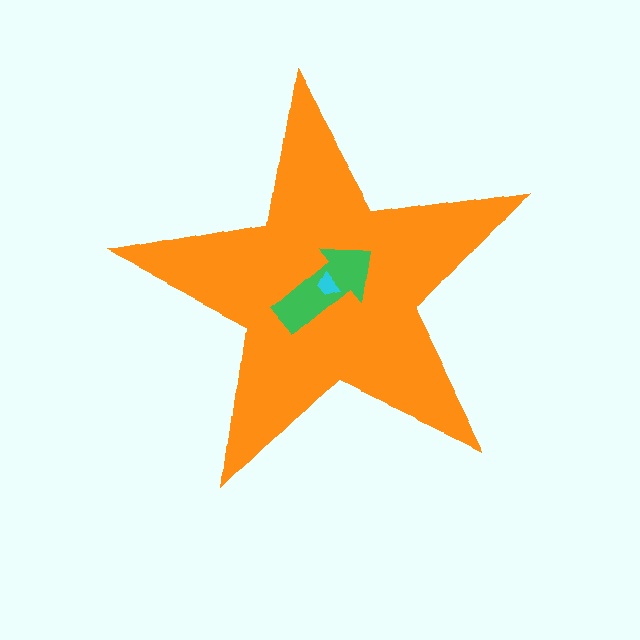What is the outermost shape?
The orange star.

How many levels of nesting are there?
3.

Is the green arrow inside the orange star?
Yes.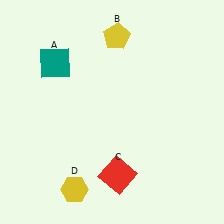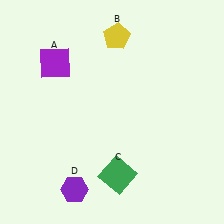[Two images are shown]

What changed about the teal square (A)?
In Image 1, A is teal. In Image 2, it changed to purple.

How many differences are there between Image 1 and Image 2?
There are 3 differences between the two images.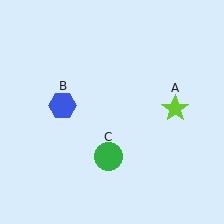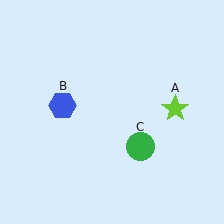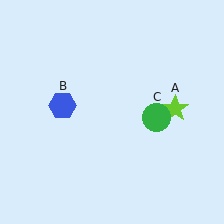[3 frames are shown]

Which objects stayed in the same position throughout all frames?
Lime star (object A) and blue hexagon (object B) remained stationary.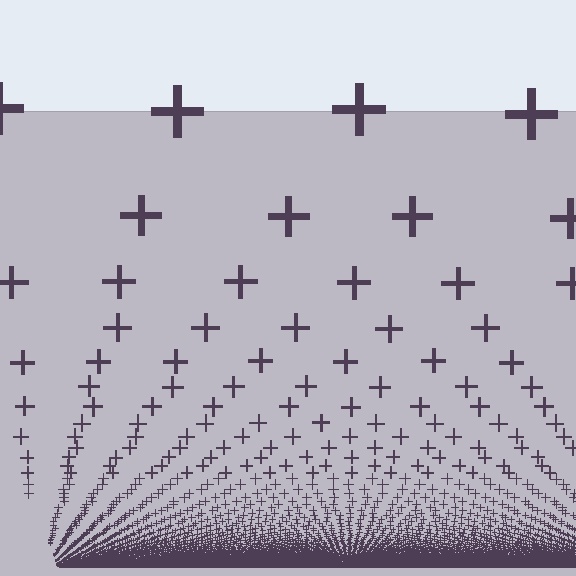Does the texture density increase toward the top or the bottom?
Density increases toward the bottom.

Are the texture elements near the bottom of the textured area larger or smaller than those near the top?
Smaller. The gradient is inverted — elements near the bottom are smaller and denser.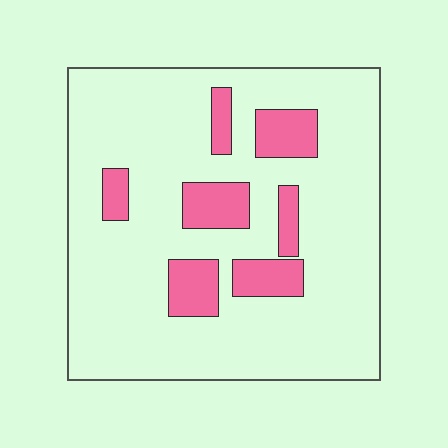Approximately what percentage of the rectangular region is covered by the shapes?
Approximately 15%.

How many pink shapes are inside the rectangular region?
7.